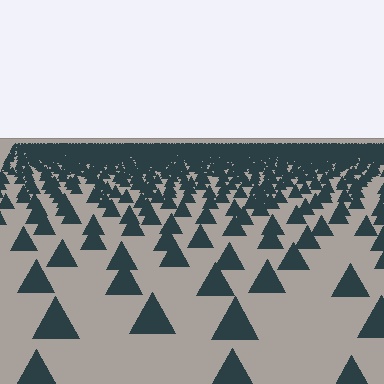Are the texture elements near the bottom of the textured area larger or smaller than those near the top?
Larger. Near the bottom, elements are closer to the viewer and appear at a bigger on-screen size.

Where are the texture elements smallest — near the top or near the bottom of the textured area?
Near the top.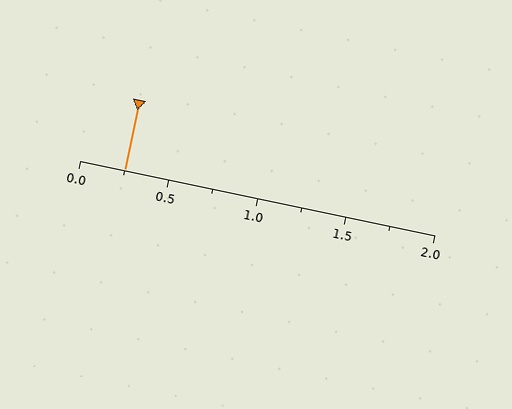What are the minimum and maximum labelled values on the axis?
The axis runs from 0.0 to 2.0.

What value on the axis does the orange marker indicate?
The marker indicates approximately 0.25.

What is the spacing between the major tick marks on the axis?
The major ticks are spaced 0.5 apart.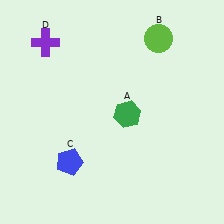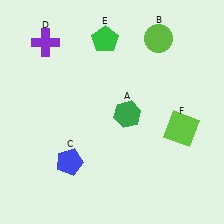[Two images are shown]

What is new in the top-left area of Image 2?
A green pentagon (E) was added in the top-left area of Image 2.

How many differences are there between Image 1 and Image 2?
There are 2 differences between the two images.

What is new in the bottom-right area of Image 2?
A lime square (F) was added in the bottom-right area of Image 2.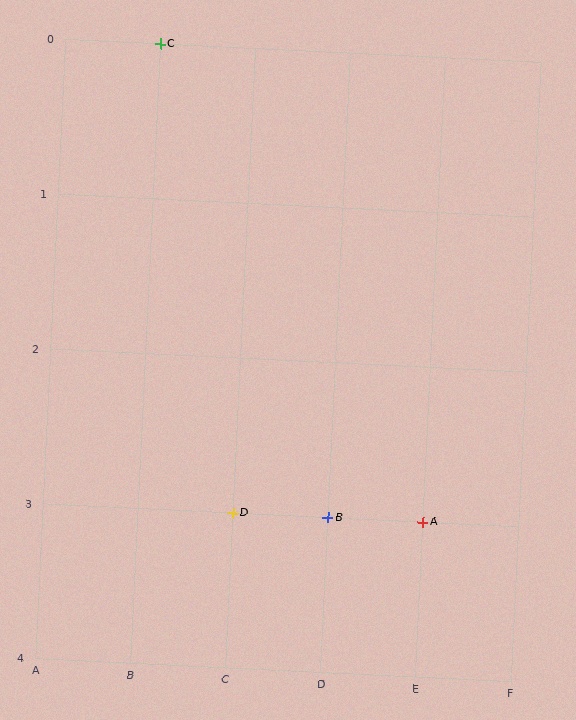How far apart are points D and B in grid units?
Points D and B are 1 column apart.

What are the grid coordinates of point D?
Point D is at grid coordinates (C, 3).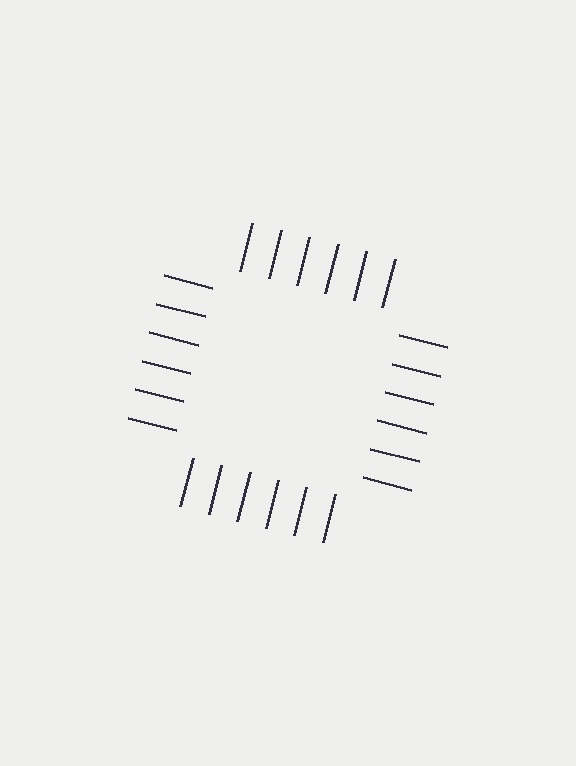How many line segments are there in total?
24 — 6 along each of the 4 edges.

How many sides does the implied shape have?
4 sides — the line-ends trace a square.